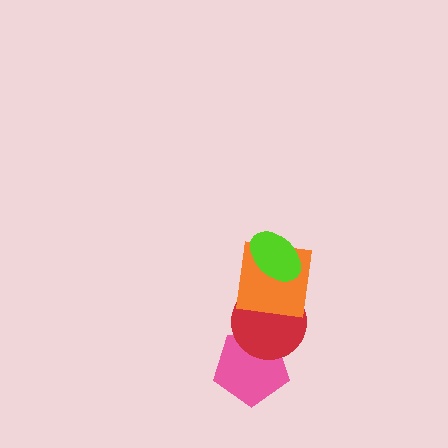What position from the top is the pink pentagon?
The pink pentagon is 4th from the top.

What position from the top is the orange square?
The orange square is 2nd from the top.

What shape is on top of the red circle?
The orange square is on top of the red circle.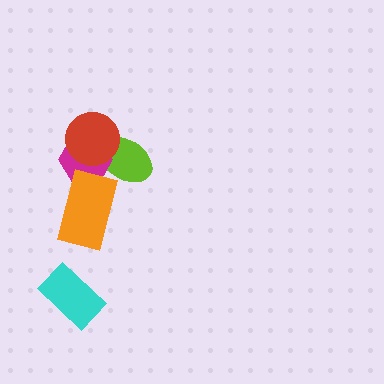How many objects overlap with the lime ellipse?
2 objects overlap with the lime ellipse.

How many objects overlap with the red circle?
2 objects overlap with the red circle.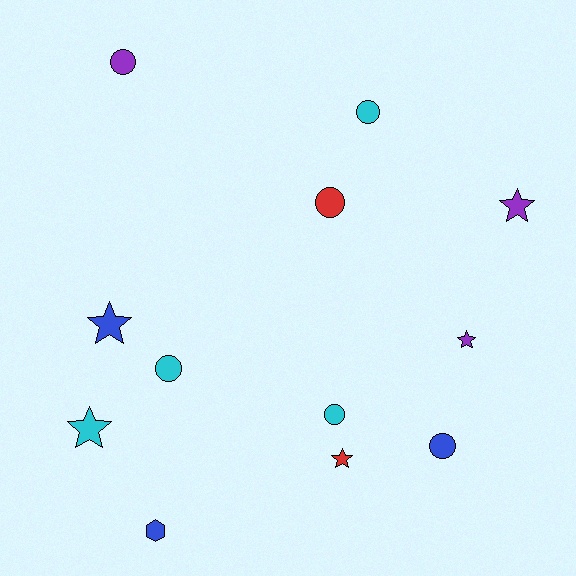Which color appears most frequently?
Cyan, with 4 objects.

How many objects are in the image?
There are 12 objects.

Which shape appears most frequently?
Circle, with 6 objects.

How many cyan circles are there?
There are 3 cyan circles.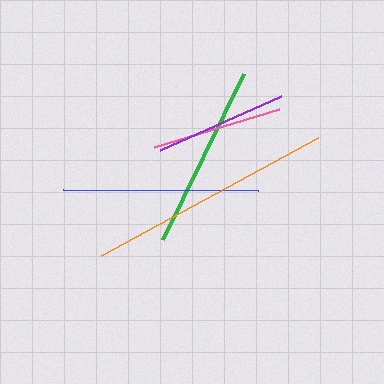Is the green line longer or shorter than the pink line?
The green line is longer than the pink line.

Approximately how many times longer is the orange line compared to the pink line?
The orange line is approximately 1.9 times the length of the pink line.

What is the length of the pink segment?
The pink segment is approximately 131 pixels long.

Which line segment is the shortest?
The pink line is the shortest at approximately 131 pixels.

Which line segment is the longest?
The orange line is the longest at approximately 247 pixels.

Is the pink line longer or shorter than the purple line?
The purple line is longer than the pink line.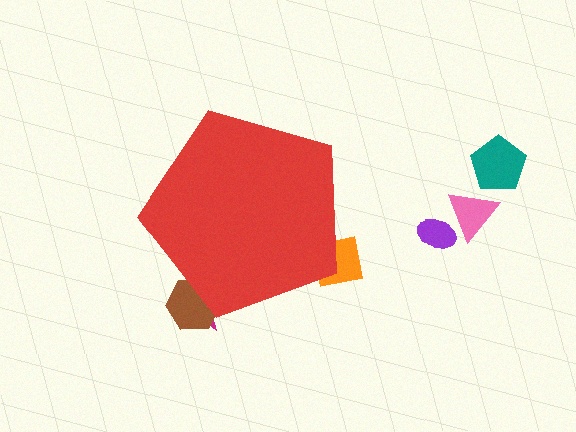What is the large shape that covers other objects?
A red pentagon.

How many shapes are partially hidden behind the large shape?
3 shapes are partially hidden.